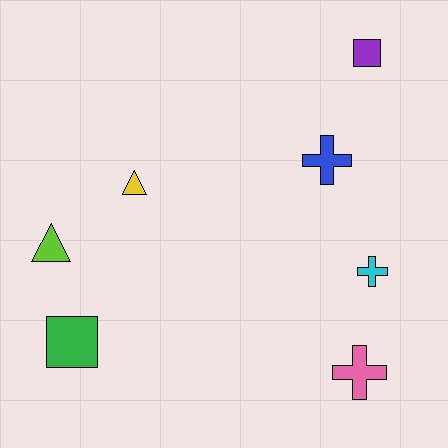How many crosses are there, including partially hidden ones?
There are 3 crosses.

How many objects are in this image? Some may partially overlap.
There are 7 objects.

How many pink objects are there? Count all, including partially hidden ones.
There is 1 pink object.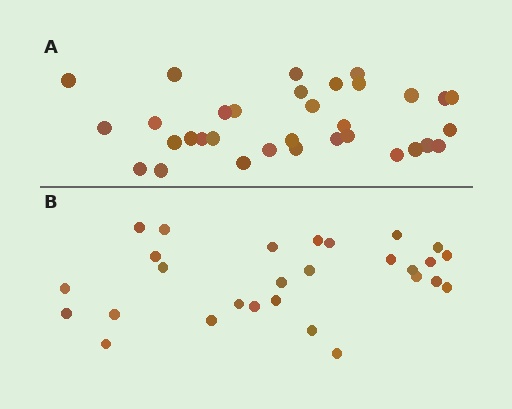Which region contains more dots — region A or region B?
Region A (the top region) has more dots.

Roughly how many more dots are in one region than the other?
Region A has about 5 more dots than region B.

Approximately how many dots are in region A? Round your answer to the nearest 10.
About 30 dots. (The exact count is 33, which rounds to 30.)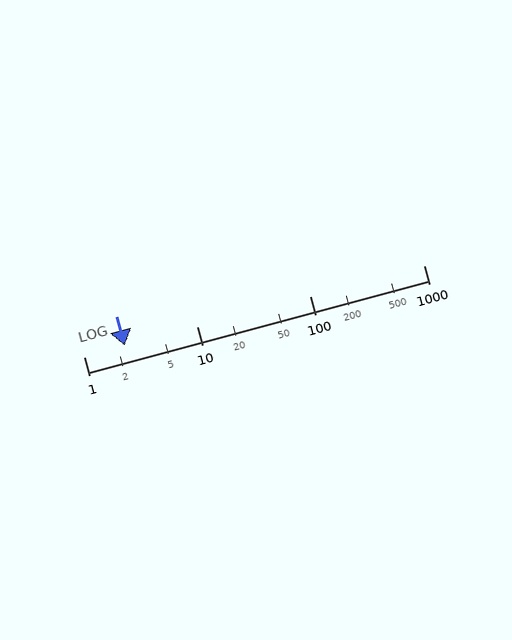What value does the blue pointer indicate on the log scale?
The pointer indicates approximately 2.3.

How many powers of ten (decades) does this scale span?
The scale spans 3 decades, from 1 to 1000.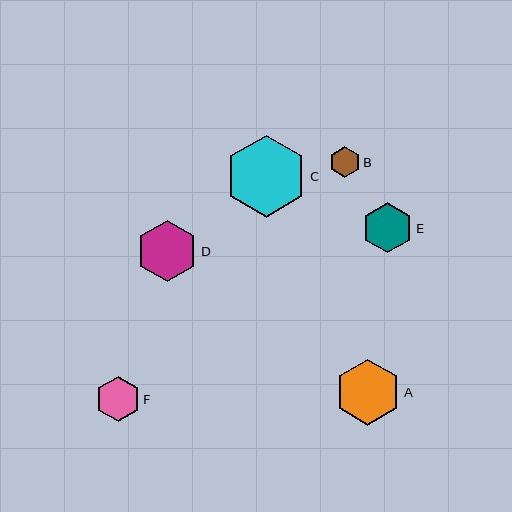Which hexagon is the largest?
Hexagon C is the largest with a size of approximately 82 pixels.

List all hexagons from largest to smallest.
From largest to smallest: C, A, D, E, F, B.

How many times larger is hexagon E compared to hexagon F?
Hexagon E is approximately 1.1 times the size of hexagon F.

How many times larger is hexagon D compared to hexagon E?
Hexagon D is approximately 1.2 times the size of hexagon E.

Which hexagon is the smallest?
Hexagon B is the smallest with a size of approximately 31 pixels.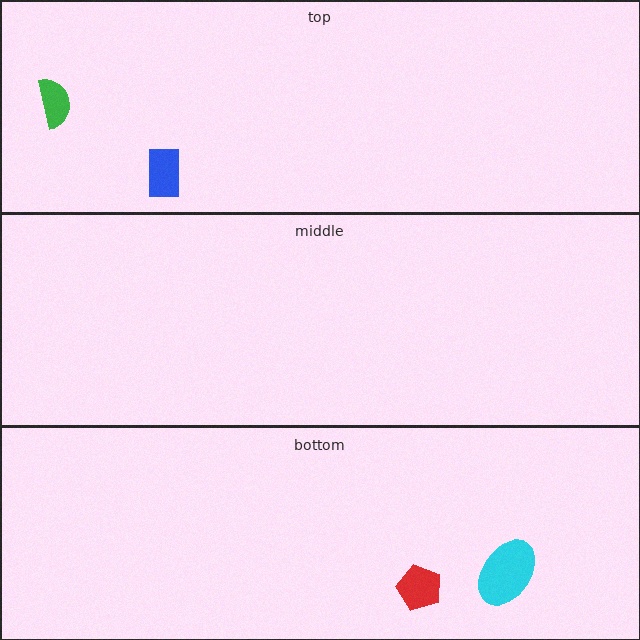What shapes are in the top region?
The blue rectangle, the green semicircle.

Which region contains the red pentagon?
The bottom region.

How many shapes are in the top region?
2.